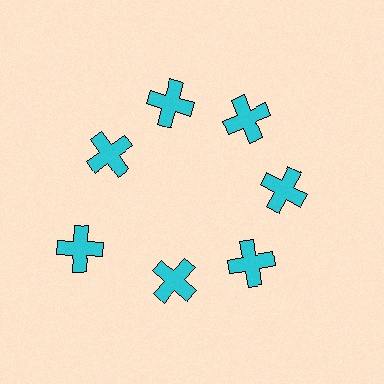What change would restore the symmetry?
The symmetry would be restored by moving it inward, back onto the ring so that all 7 crosses sit at equal angles and equal distance from the center.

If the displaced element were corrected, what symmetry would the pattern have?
It would have 7-fold rotational symmetry — the pattern would map onto itself every 51 degrees.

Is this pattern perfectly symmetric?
No. The 7 cyan crosses are arranged in a ring, but one element near the 8 o'clock position is pushed outward from the center, breaking the 7-fold rotational symmetry.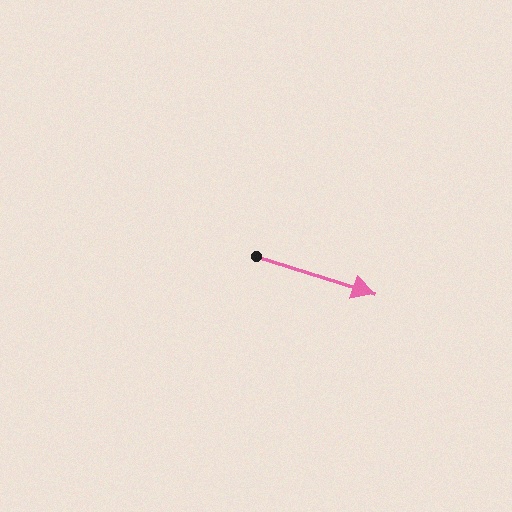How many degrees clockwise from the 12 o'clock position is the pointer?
Approximately 108 degrees.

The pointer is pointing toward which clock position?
Roughly 4 o'clock.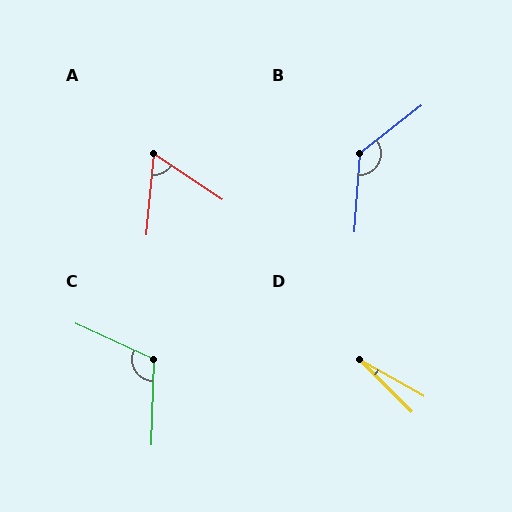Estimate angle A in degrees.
Approximately 62 degrees.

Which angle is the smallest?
D, at approximately 15 degrees.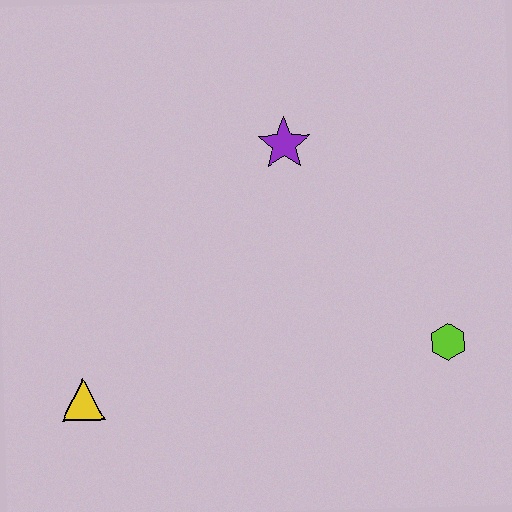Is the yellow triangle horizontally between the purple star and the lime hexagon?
No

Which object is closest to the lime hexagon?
The purple star is closest to the lime hexagon.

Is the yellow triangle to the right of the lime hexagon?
No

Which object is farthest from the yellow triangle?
The lime hexagon is farthest from the yellow triangle.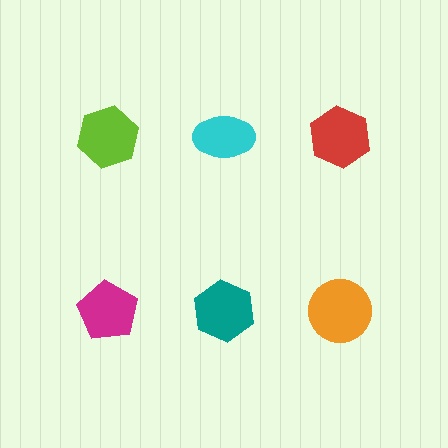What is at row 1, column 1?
A lime hexagon.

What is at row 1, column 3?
A red hexagon.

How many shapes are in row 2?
3 shapes.